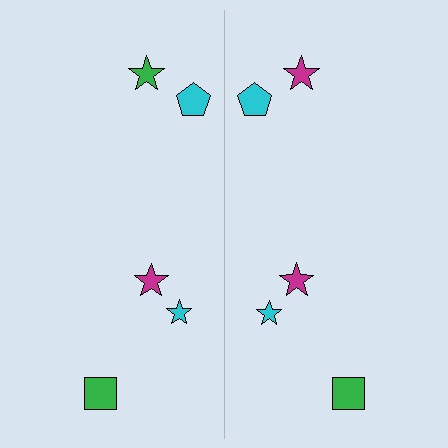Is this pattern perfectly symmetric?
No, the pattern is not perfectly symmetric. The magenta star on the right side breaks the symmetry — its mirror counterpart is green.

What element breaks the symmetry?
The magenta star on the right side breaks the symmetry — its mirror counterpart is green.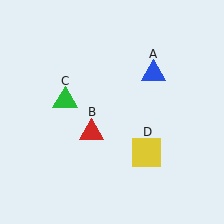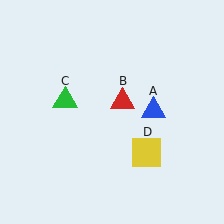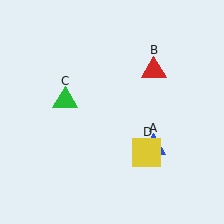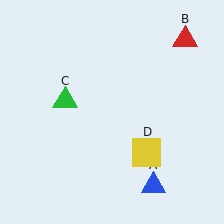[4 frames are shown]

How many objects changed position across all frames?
2 objects changed position: blue triangle (object A), red triangle (object B).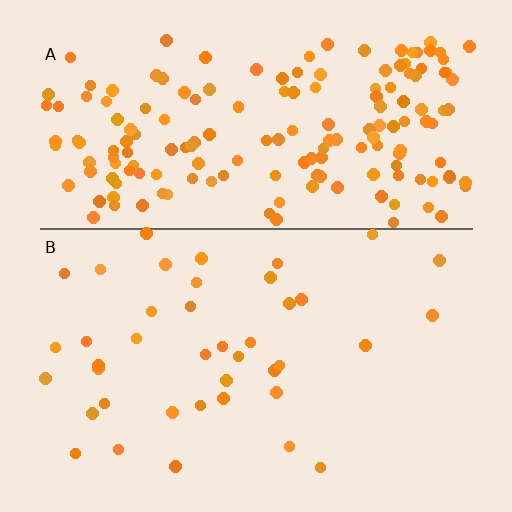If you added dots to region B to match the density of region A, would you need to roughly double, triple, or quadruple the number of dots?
Approximately quadruple.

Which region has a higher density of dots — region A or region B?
A (the top).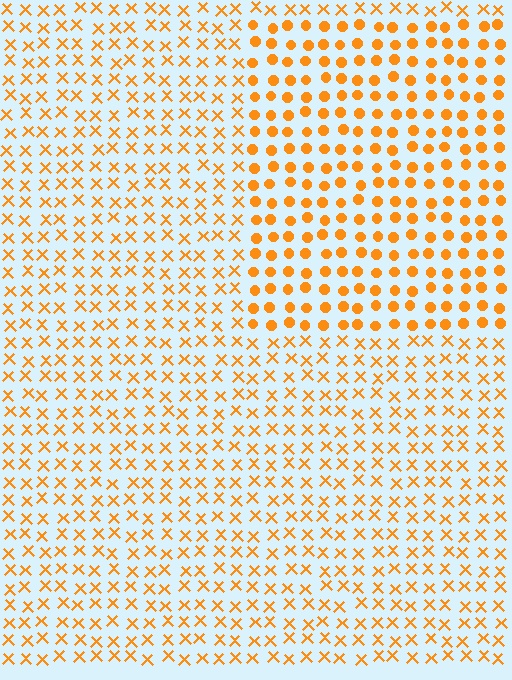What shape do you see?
I see a rectangle.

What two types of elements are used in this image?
The image uses circles inside the rectangle region and X marks outside it.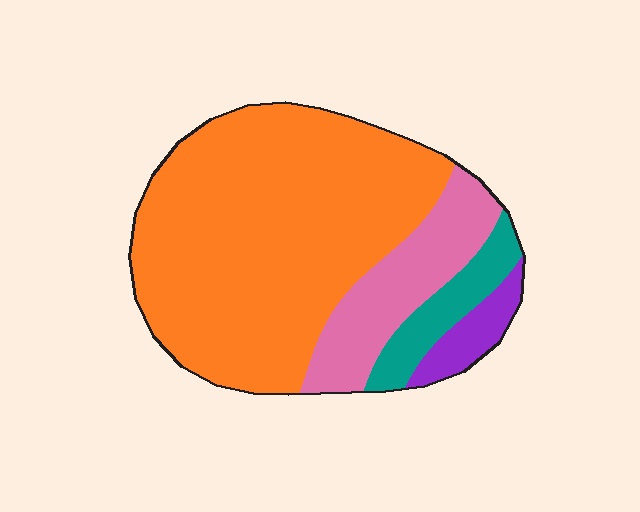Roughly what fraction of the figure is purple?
Purple covers 6% of the figure.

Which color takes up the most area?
Orange, at roughly 70%.